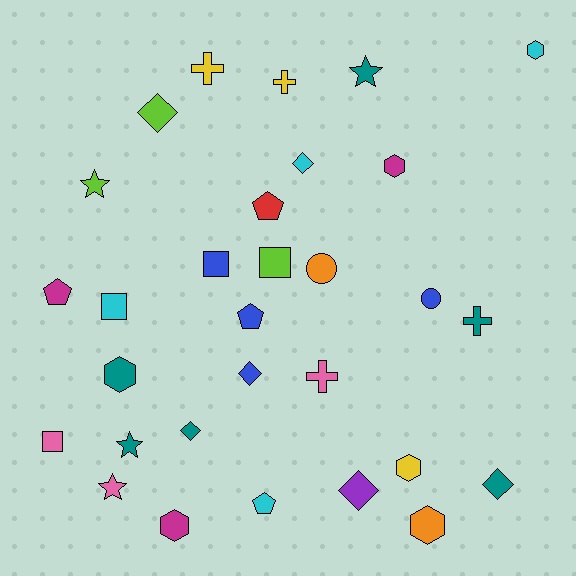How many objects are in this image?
There are 30 objects.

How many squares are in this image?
There are 4 squares.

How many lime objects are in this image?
There are 3 lime objects.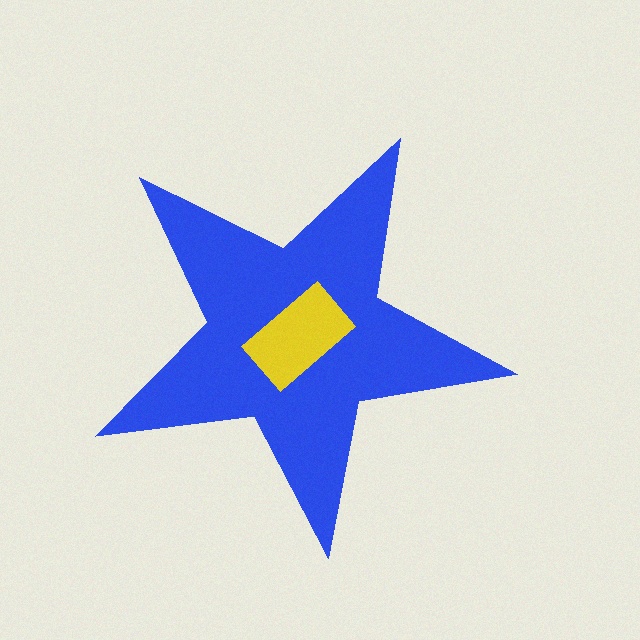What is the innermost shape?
The yellow rectangle.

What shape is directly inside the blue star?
The yellow rectangle.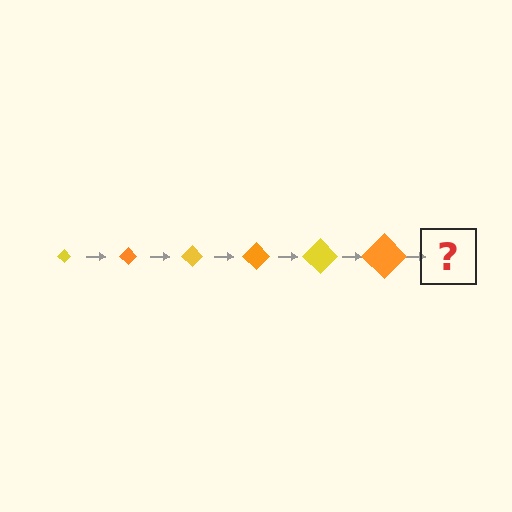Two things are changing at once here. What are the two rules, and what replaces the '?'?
The two rules are that the diamond grows larger each step and the color cycles through yellow and orange. The '?' should be a yellow diamond, larger than the previous one.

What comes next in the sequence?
The next element should be a yellow diamond, larger than the previous one.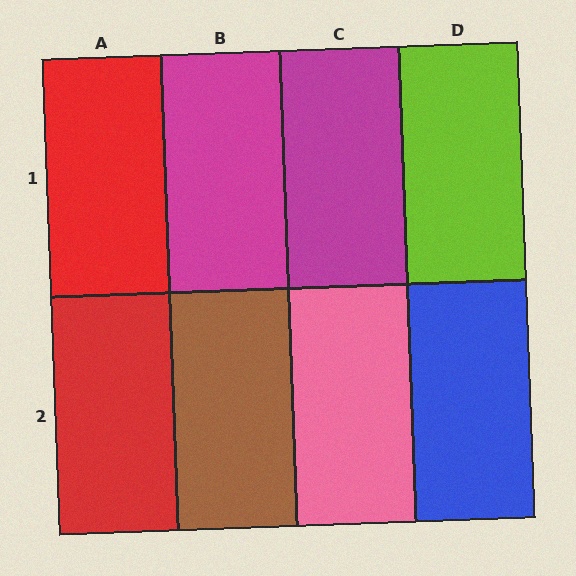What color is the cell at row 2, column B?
Brown.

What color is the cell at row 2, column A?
Red.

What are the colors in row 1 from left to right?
Red, magenta, magenta, lime.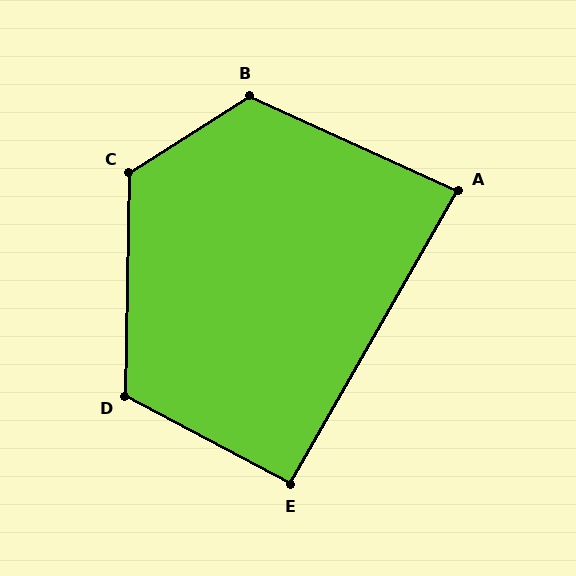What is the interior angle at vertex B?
Approximately 123 degrees (obtuse).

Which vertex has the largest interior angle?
C, at approximately 124 degrees.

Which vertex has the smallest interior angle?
A, at approximately 85 degrees.